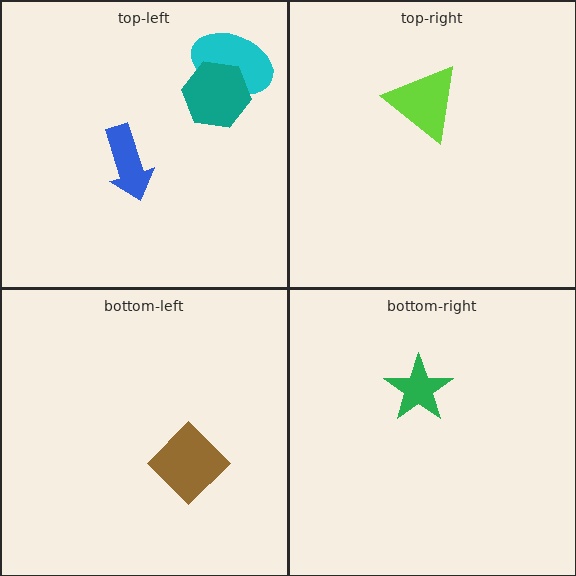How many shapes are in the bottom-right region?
1.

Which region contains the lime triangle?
The top-right region.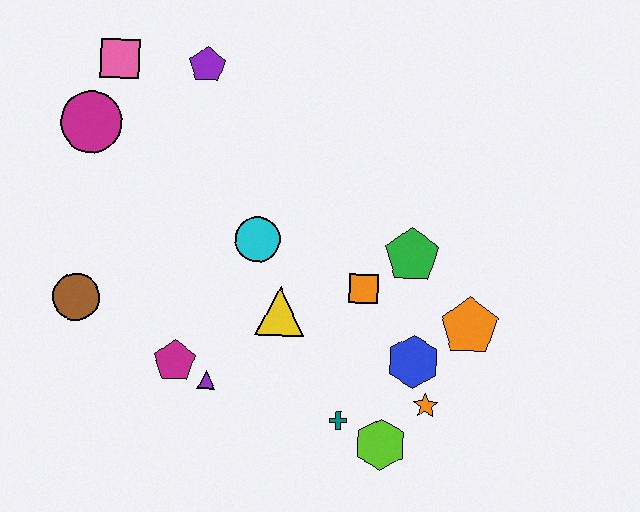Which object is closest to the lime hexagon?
The teal cross is closest to the lime hexagon.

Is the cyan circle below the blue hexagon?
No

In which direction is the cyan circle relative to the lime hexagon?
The cyan circle is above the lime hexagon.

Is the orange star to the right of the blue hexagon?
Yes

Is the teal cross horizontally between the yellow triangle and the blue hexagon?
Yes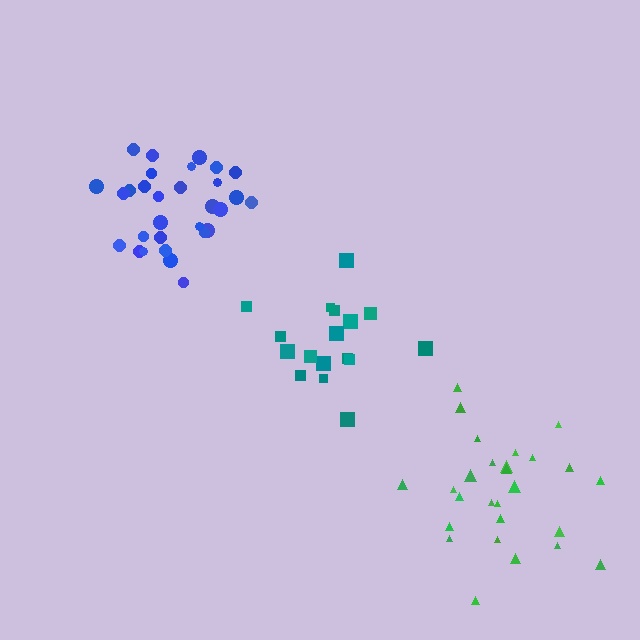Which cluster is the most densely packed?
Blue.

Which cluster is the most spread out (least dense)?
Green.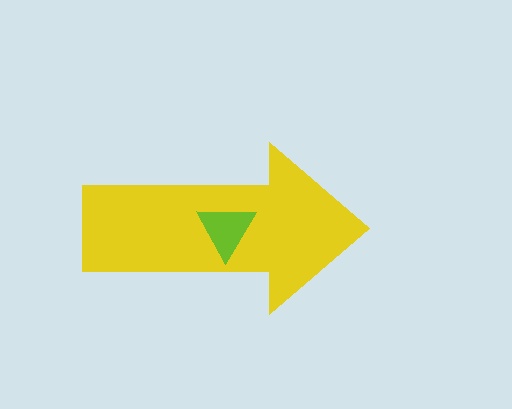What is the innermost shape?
The lime triangle.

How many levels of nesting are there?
2.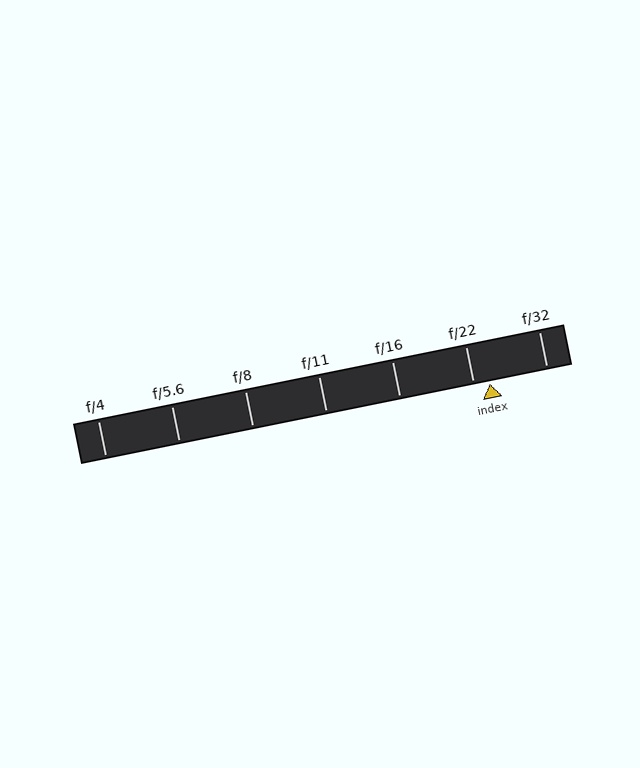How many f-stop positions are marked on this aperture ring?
There are 7 f-stop positions marked.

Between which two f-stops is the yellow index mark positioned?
The index mark is between f/22 and f/32.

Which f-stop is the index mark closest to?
The index mark is closest to f/22.